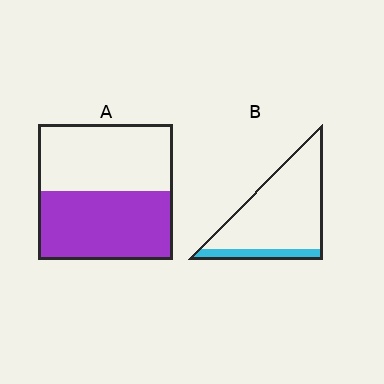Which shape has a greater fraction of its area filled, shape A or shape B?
Shape A.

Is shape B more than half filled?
No.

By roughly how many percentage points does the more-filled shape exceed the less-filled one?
By roughly 35 percentage points (A over B).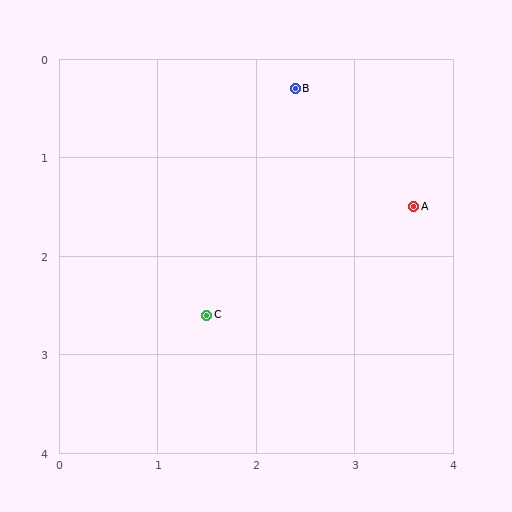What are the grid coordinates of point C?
Point C is at approximately (1.5, 2.6).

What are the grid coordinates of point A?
Point A is at approximately (3.6, 1.5).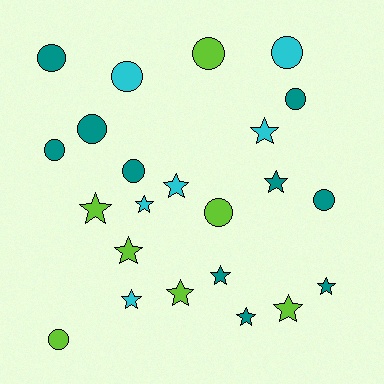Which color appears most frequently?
Teal, with 10 objects.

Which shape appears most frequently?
Star, with 12 objects.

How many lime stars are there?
There are 4 lime stars.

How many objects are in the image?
There are 23 objects.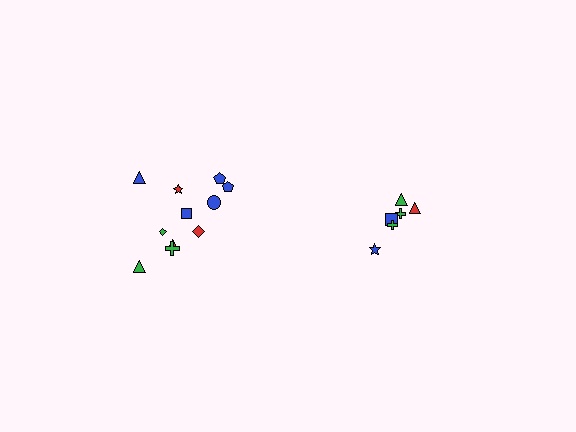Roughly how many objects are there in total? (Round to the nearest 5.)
Roughly 20 objects in total.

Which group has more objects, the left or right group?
The left group.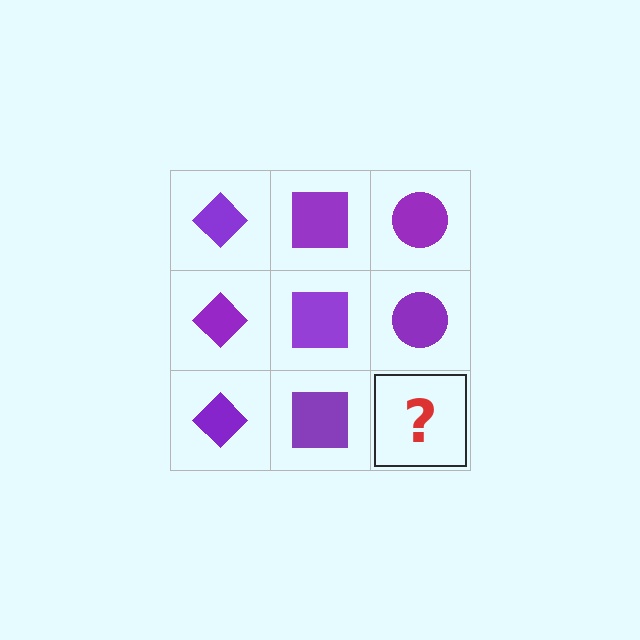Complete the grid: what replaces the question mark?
The question mark should be replaced with a purple circle.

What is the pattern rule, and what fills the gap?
The rule is that each column has a consistent shape. The gap should be filled with a purple circle.